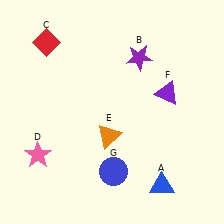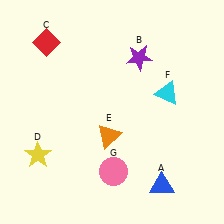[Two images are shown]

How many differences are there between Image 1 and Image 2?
There are 3 differences between the two images.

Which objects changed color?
D changed from pink to yellow. F changed from purple to cyan. G changed from blue to pink.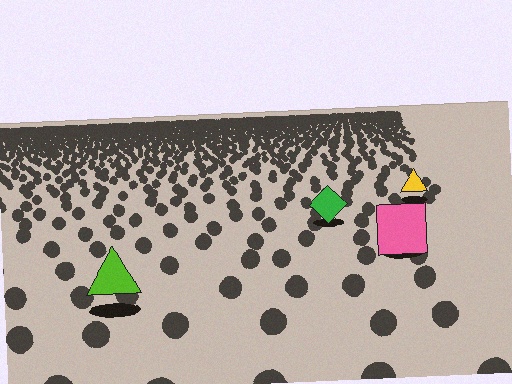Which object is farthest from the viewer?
The yellow triangle is farthest from the viewer. It appears smaller and the ground texture around it is denser.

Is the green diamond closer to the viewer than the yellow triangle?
Yes. The green diamond is closer — you can tell from the texture gradient: the ground texture is coarser near it.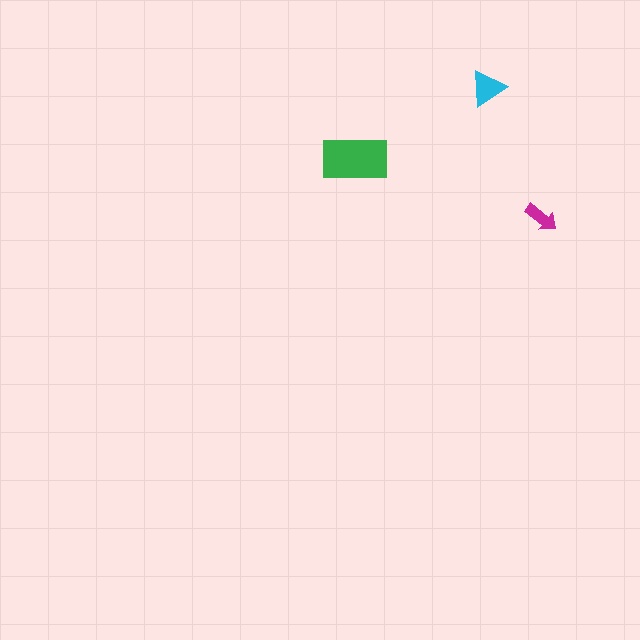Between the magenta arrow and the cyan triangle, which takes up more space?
The cyan triangle.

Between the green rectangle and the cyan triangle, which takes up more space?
The green rectangle.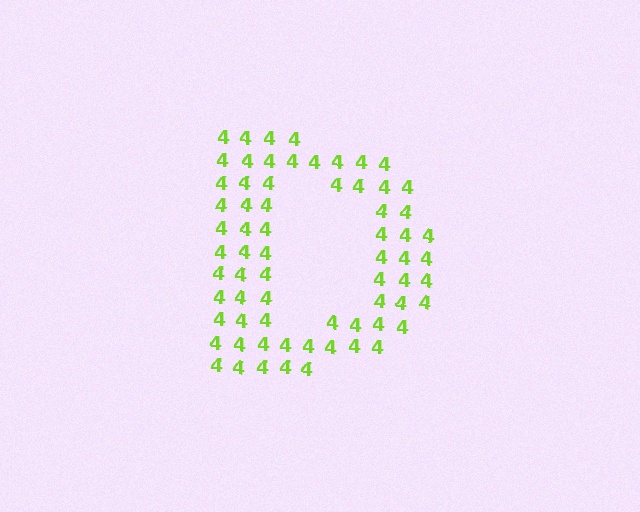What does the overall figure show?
The overall figure shows the letter D.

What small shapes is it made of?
It is made of small digit 4's.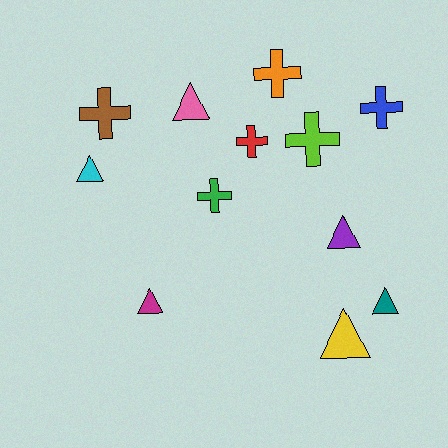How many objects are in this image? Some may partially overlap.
There are 12 objects.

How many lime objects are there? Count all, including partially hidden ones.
There is 1 lime object.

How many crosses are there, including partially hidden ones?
There are 6 crosses.